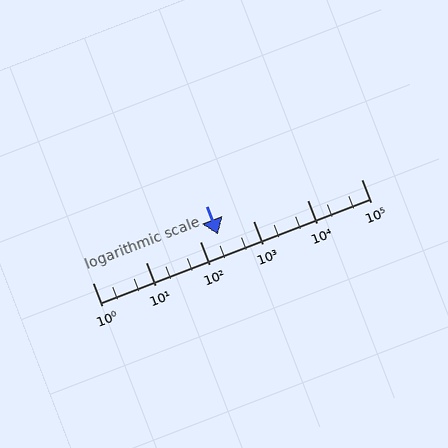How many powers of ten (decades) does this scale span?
The scale spans 5 decades, from 1 to 100000.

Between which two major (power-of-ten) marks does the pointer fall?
The pointer is between 100 and 1000.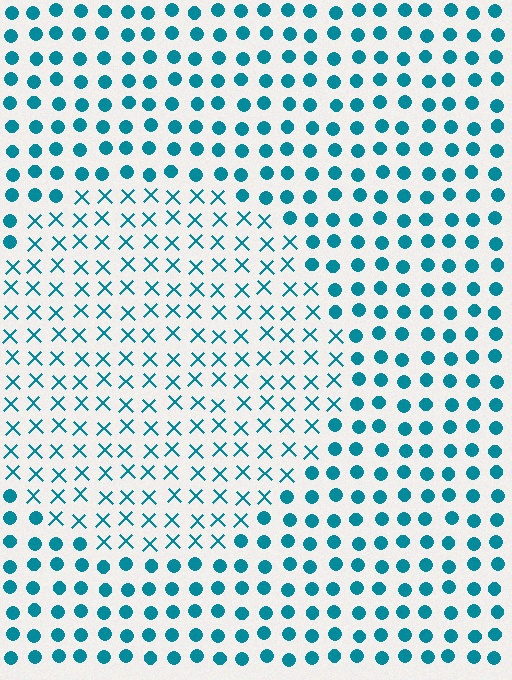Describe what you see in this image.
The image is filled with small teal elements arranged in a uniform grid. A circle-shaped region contains X marks, while the surrounding area contains circles. The boundary is defined purely by the change in element shape.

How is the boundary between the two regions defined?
The boundary is defined by a change in element shape: X marks inside vs. circles outside. All elements share the same color and spacing.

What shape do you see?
I see a circle.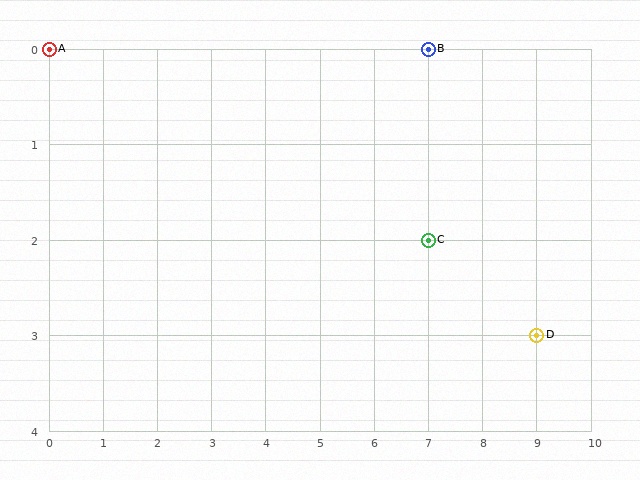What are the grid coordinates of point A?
Point A is at grid coordinates (0, 0).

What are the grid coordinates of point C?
Point C is at grid coordinates (7, 2).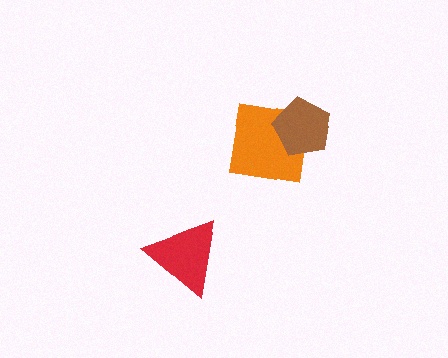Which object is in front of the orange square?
The brown pentagon is in front of the orange square.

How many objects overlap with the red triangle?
0 objects overlap with the red triangle.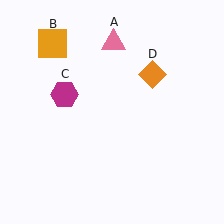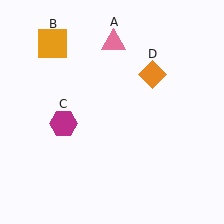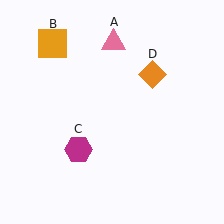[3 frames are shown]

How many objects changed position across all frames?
1 object changed position: magenta hexagon (object C).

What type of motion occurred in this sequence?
The magenta hexagon (object C) rotated counterclockwise around the center of the scene.